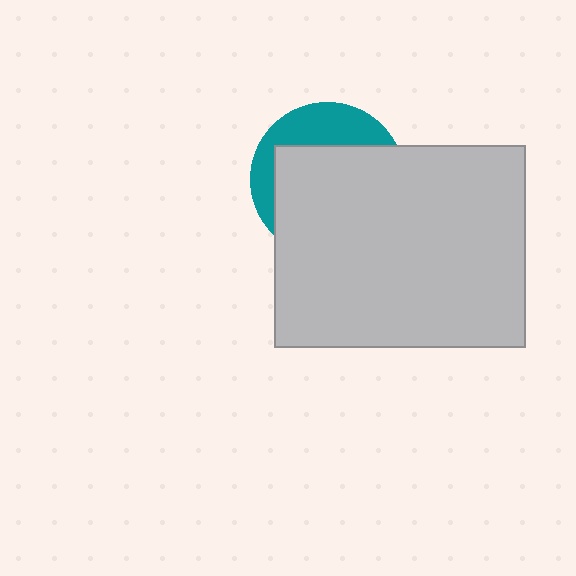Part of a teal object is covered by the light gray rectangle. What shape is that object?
It is a circle.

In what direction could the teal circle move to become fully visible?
The teal circle could move up. That would shift it out from behind the light gray rectangle entirely.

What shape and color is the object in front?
The object in front is a light gray rectangle.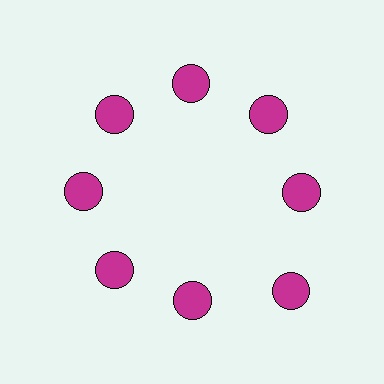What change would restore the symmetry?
The symmetry would be restored by moving it inward, back onto the ring so that all 8 circles sit at equal angles and equal distance from the center.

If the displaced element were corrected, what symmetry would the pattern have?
It would have 8-fold rotational symmetry — the pattern would map onto itself every 45 degrees.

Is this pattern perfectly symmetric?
No. The 8 magenta circles are arranged in a ring, but one element near the 4 o'clock position is pushed outward from the center, breaking the 8-fold rotational symmetry.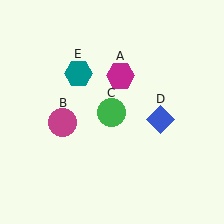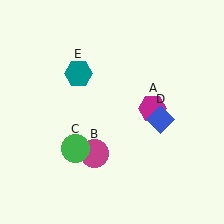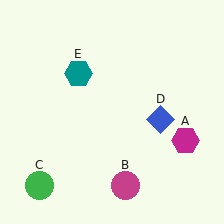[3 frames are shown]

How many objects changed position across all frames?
3 objects changed position: magenta hexagon (object A), magenta circle (object B), green circle (object C).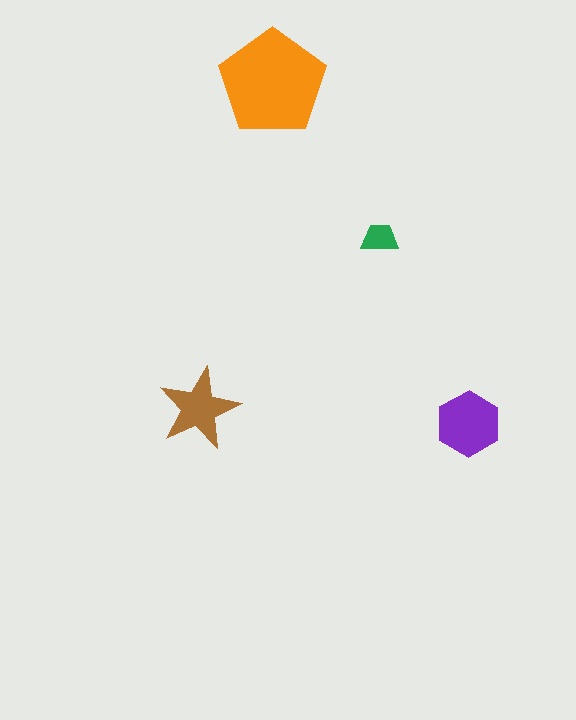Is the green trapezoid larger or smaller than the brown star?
Smaller.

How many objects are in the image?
There are 4 objects in the image.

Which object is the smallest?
The green trapezoid.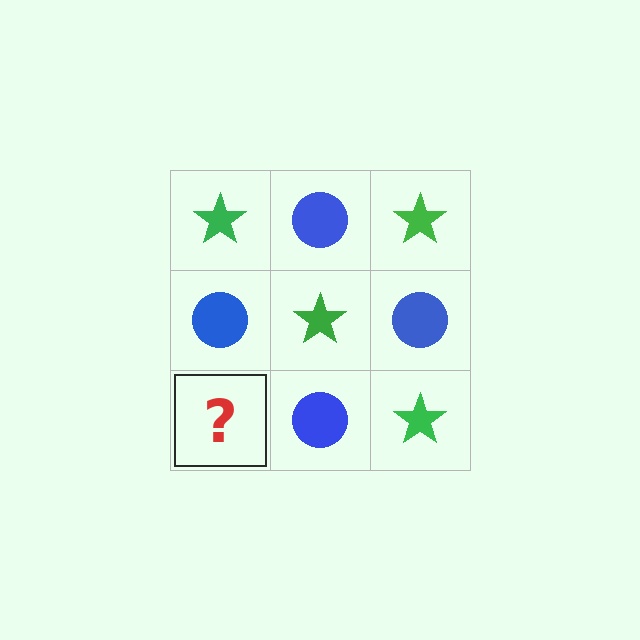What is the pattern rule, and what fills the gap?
The rule is that it alternates green star and blue circle in a checkerboard pattern. The gap should be filled with a green star.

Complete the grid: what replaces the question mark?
The question mark should be replaced with a green star.